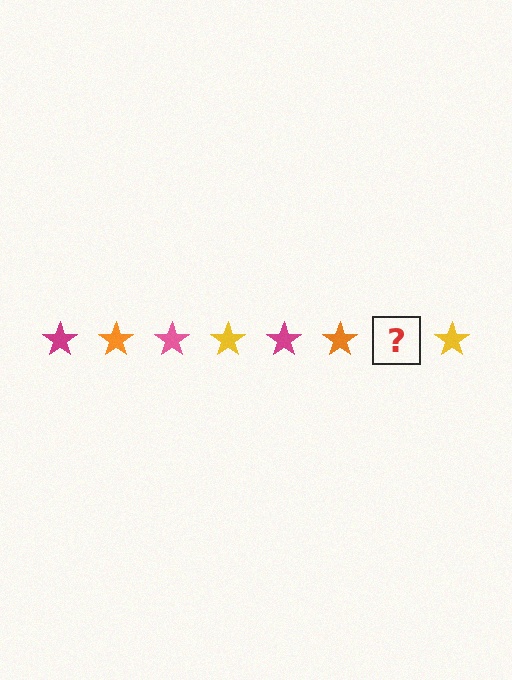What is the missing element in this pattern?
The missing element is a pink star.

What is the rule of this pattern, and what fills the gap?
The rule is that the pattern cycles through magenta, orange, pink, yellow stars. The gap should be filled with a pink star.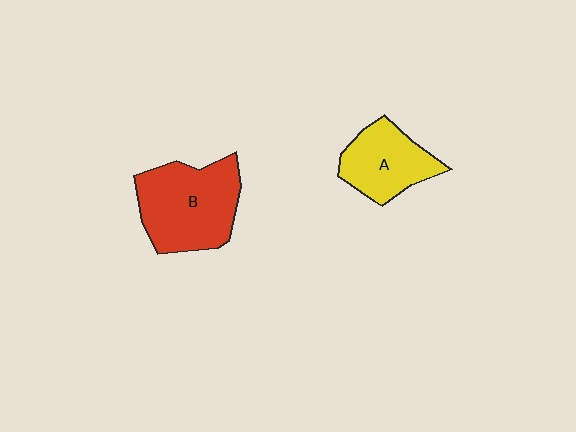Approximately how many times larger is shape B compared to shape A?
Approximately 1.5 times.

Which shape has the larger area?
Shape B (red).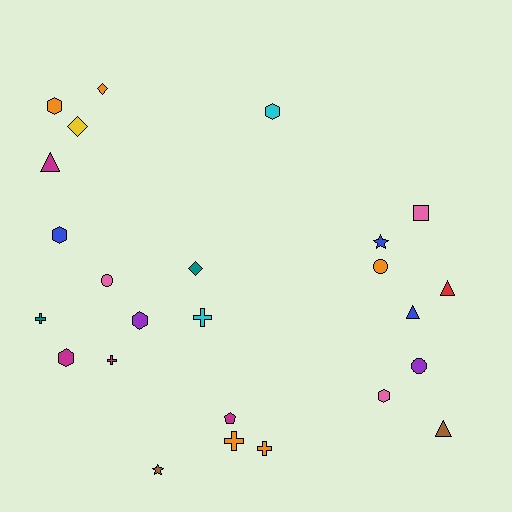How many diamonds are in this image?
There are 3 diamonds.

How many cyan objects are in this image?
There are 2 cyan objects.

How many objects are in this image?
There are 25 objects.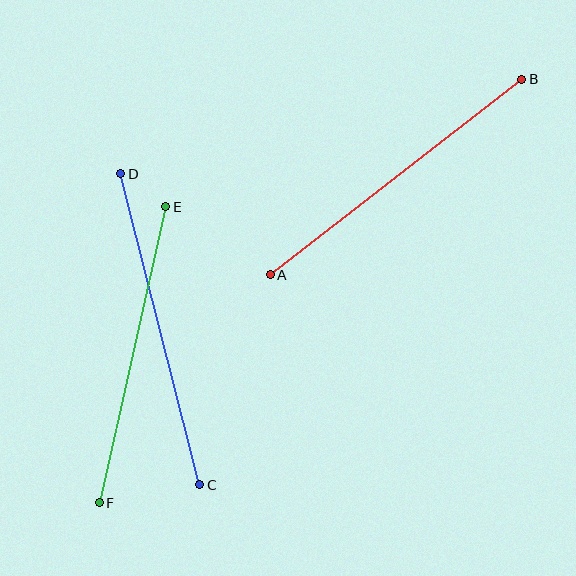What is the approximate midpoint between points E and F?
The midpoint is at approximately (133, 355) pixels.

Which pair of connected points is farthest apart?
Points C and D are farthest apart.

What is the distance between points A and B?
The distance is approximately 319 pixels.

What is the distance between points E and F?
The distance is approximately 304 pixels.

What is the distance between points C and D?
The distance is approximately 321 pixels.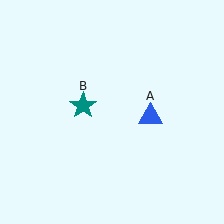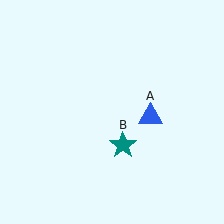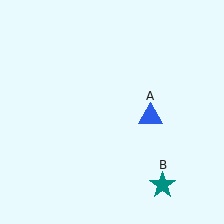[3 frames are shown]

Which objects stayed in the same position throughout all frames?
Blue triangle (object A) remained stationary.